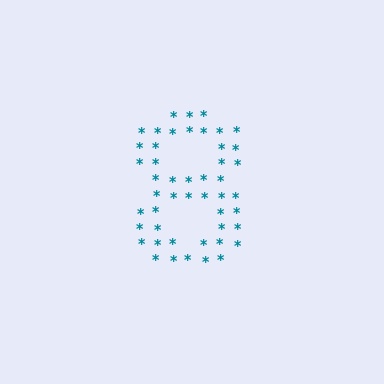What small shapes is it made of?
It is made of small asterisks.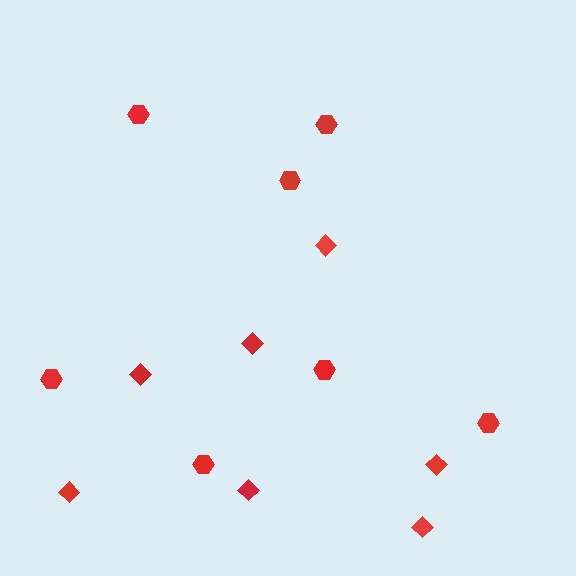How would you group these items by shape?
There are 2 groups: one group of hexagons (7) and one group of diamonds (7).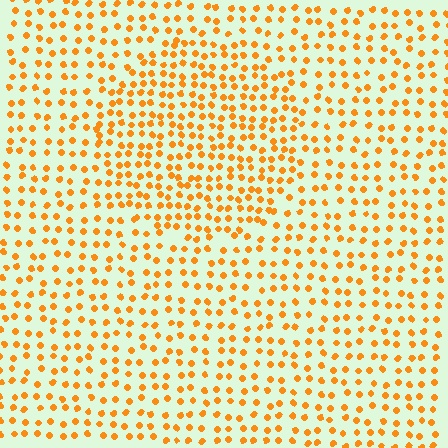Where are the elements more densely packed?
The elements are more densely packed inside the circle boundary.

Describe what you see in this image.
The image contains small orange elements arranged at two different densities. A circle-shaped region is visible where the elements are more densely packed than the surrounding area.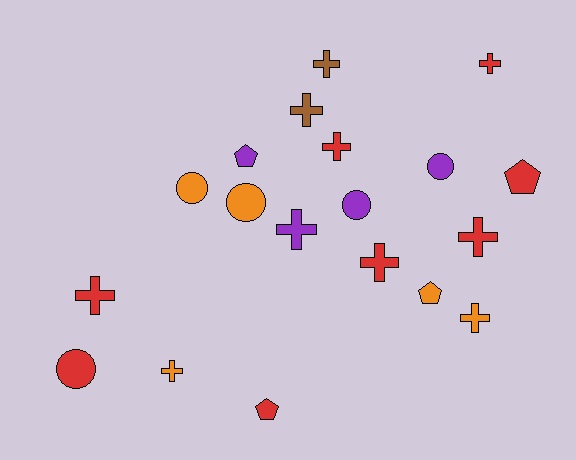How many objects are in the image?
There are 19 objects.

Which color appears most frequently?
Red, with 8 objects.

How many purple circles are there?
There are 2 purple circles.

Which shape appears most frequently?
Cross, with 10 objects.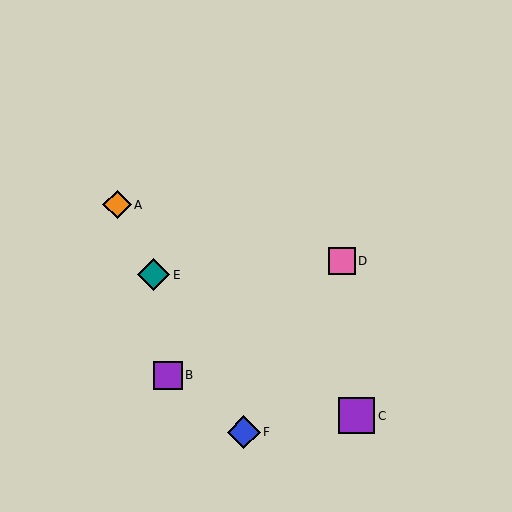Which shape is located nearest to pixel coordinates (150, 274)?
The teal diamond (labeled E) at (154, 275) is nearest to that location.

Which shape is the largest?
The purple square (labeled C) is the largest.